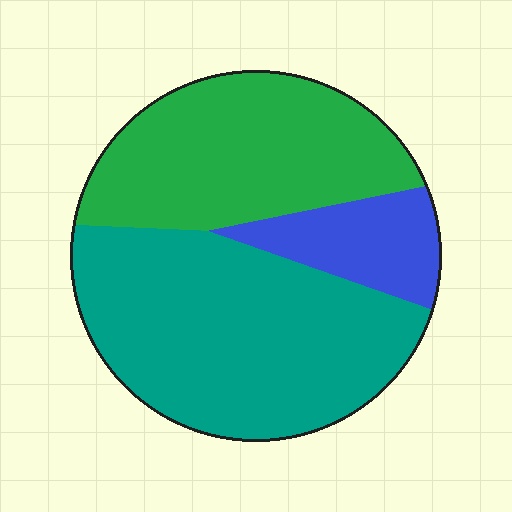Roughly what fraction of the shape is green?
Green takes up about three eighths (3/8) of the shape.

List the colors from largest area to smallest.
From largest to smallest: teal, green, blue.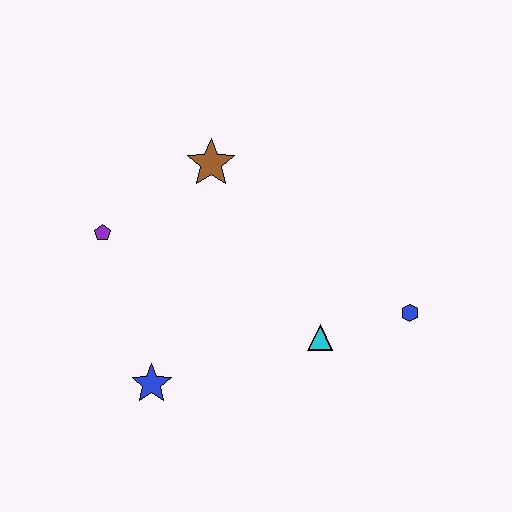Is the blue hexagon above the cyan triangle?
Yes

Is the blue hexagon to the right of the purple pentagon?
Yes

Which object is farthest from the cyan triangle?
The purple pentagon is farthest from the cyan triangle.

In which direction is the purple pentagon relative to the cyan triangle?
The purple pentagon is to the left of the cyan triangle.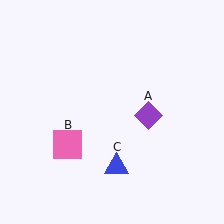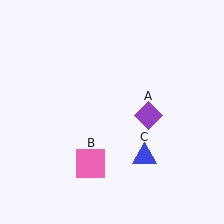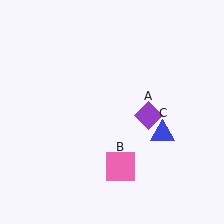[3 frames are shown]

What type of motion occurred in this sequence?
The pink square (object B), blue triangle (object C) rotated counterclockwise around the center of the scene.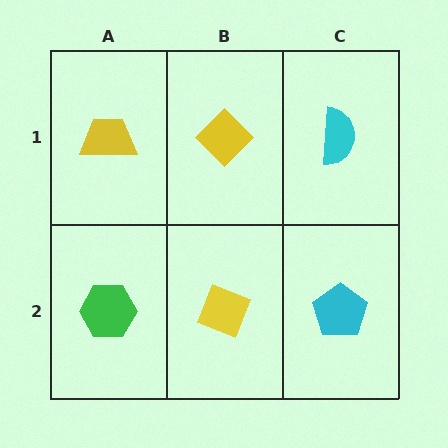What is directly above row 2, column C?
A cyan semicircle.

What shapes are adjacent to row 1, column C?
A cyan pentagon (row 2, column C), a yellow diamond (row 1, column B).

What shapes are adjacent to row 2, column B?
A yellow diamond (row 1, column B), a green hexagon (row 2, column A), a cyan pentagon (row 2, column C).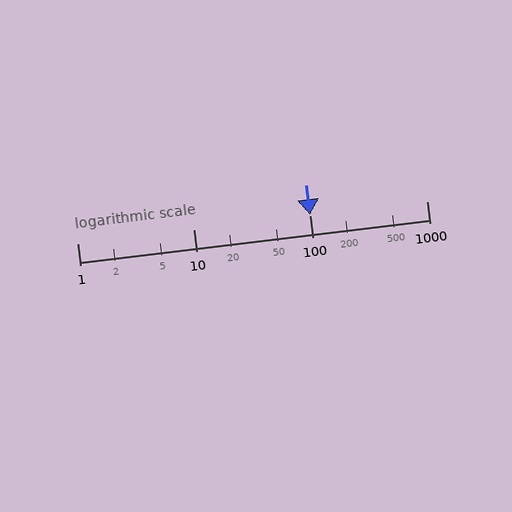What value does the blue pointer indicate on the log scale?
The pointer indicates approximately 100.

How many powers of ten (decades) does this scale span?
The scale spans 3 decades, from 1 to 1000.